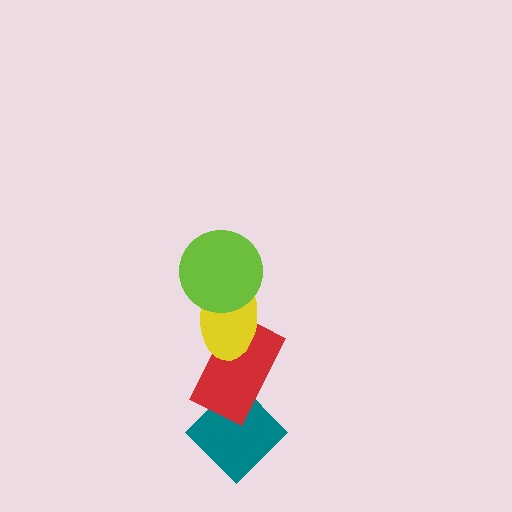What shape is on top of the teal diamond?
The red rectangle is on top of the teal diamond.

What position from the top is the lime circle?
The lime circle is 1st from the top.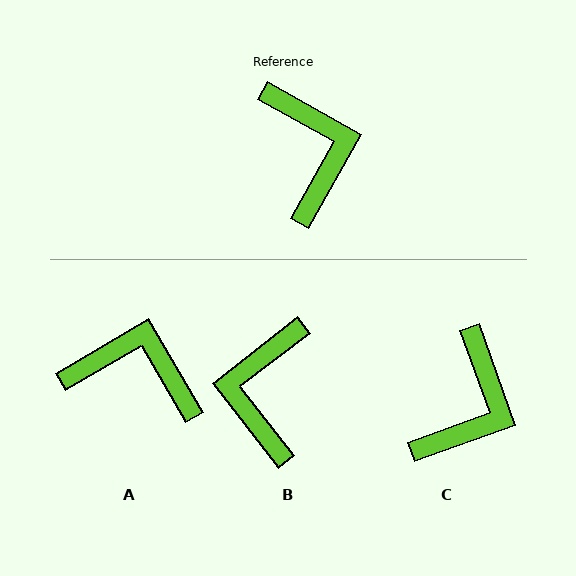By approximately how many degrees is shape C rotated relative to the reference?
Approximately 41 degrees clockwise.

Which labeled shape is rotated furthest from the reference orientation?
B, about 157 degrees away.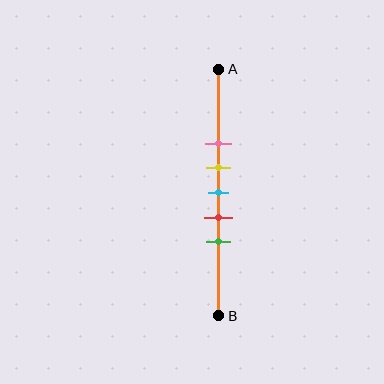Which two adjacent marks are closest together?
The yellow and cyan marks are the closest adjacent pair.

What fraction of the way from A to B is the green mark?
The green mark is approximately 70% (0.7) of the way from A to B.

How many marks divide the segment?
There are 5 marks dividing the segment.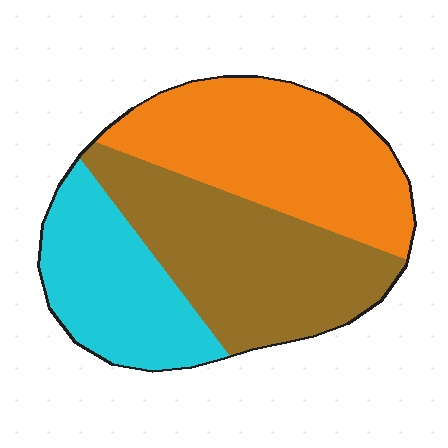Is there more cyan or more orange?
Orange.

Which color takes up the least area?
Cyan, at roughly 25%.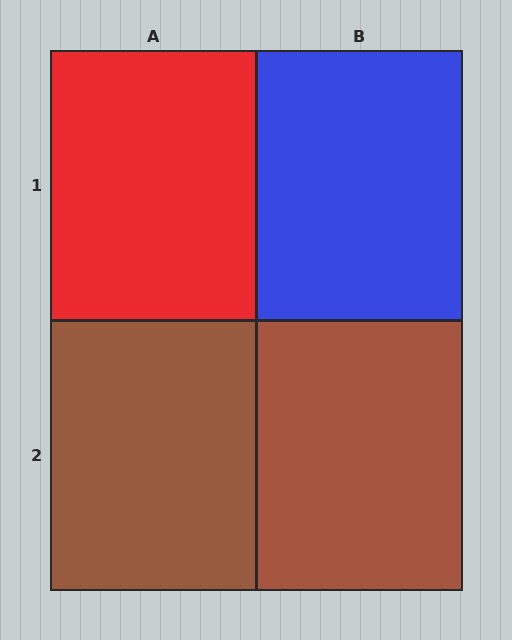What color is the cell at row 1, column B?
Blue.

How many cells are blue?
1 cell is blue.